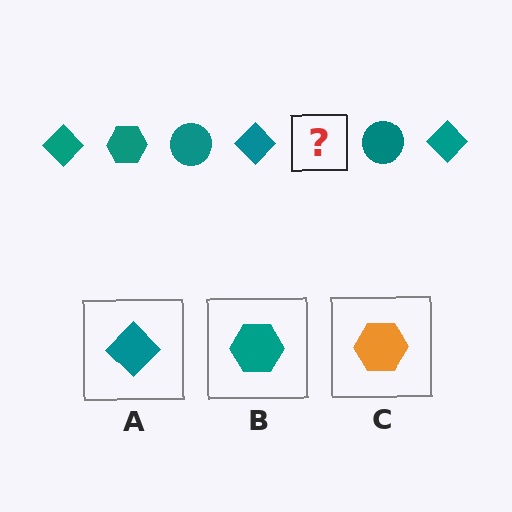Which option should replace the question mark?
Option B.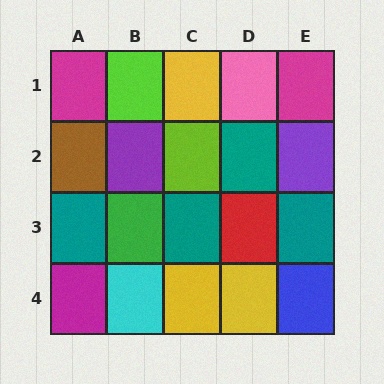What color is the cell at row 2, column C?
Lime.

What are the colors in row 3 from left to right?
Teal, green, teal, red, teal.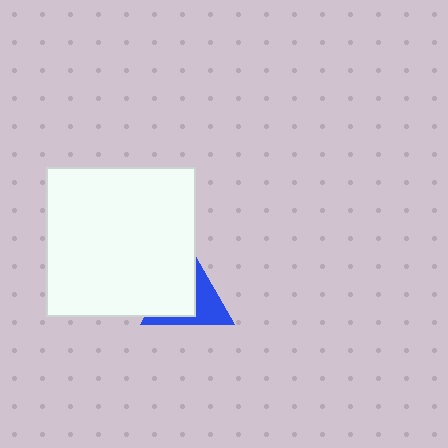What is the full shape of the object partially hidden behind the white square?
The partially hidden object is a blue triangle.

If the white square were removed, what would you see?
You would see the complete blue triangle.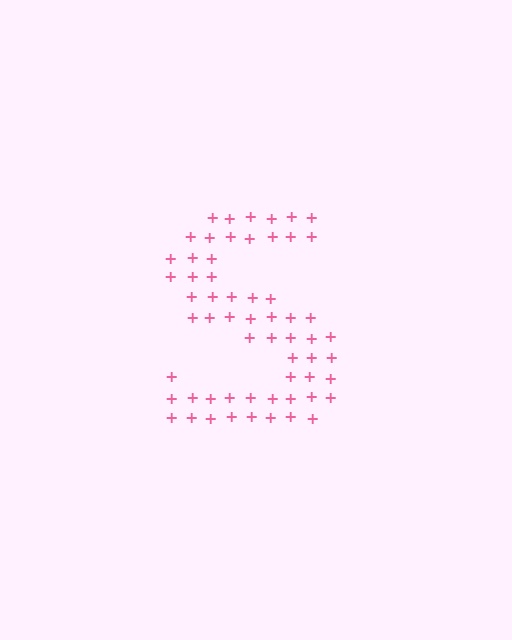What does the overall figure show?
The overall figure shows the letter S.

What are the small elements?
The small elements are plus signs.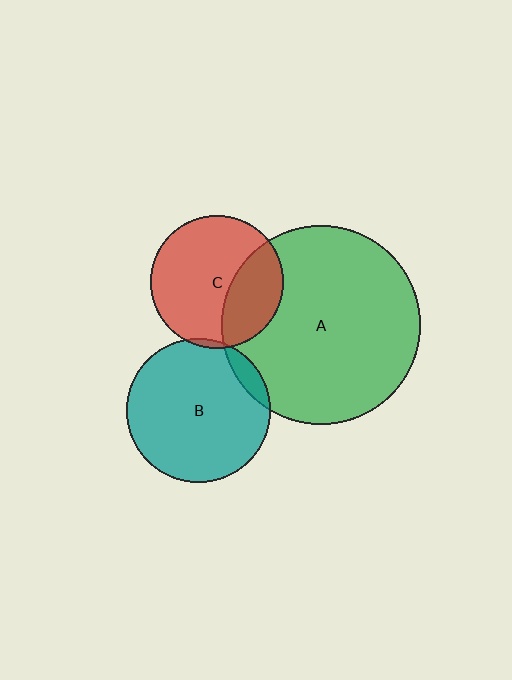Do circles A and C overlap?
Yes.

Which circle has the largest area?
Circle A (green).